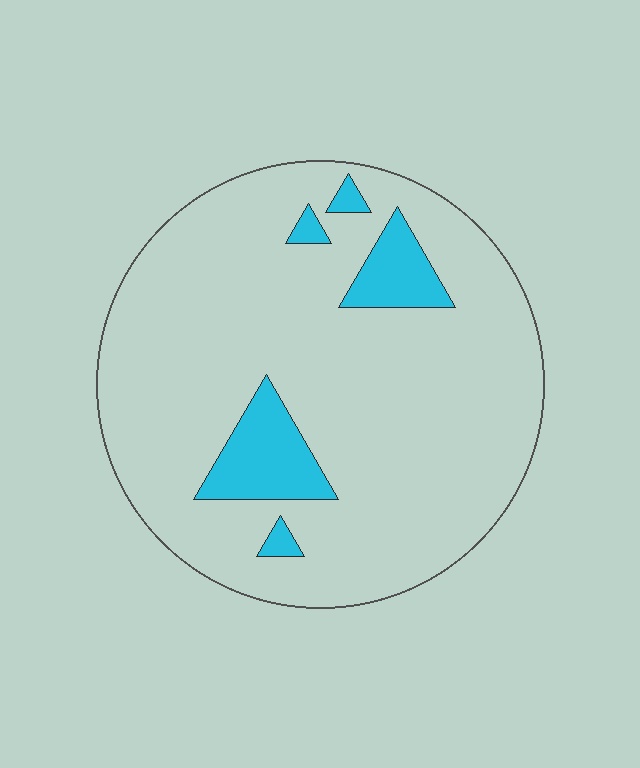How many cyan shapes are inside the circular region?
5.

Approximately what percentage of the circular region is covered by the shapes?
Approximately 10%.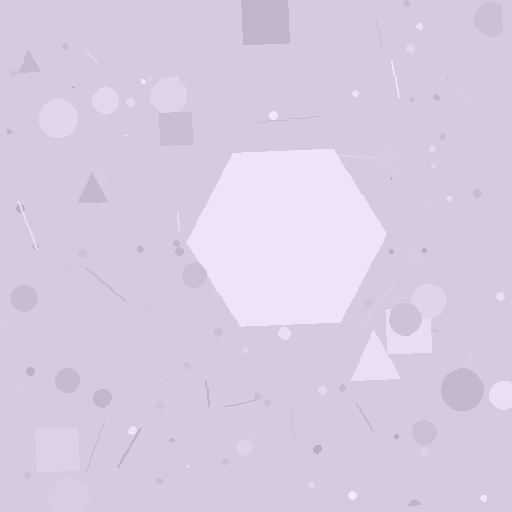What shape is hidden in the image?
A hexagon is hidden in the image.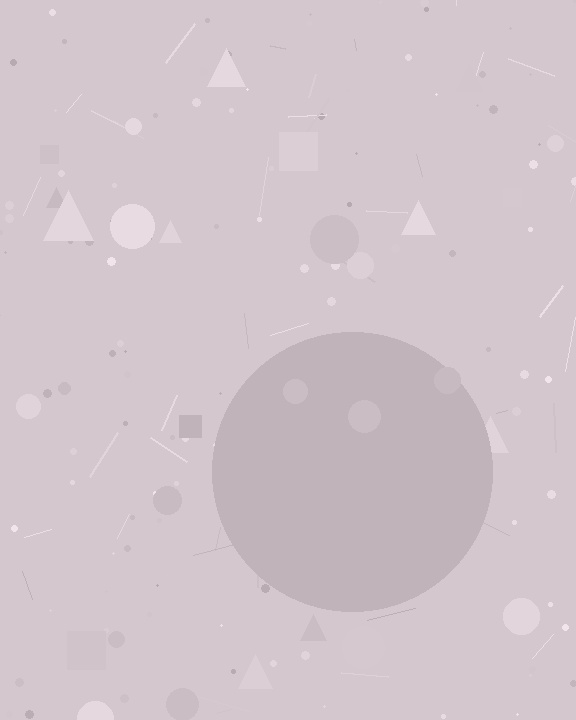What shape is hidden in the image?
A circle is hidden in the image.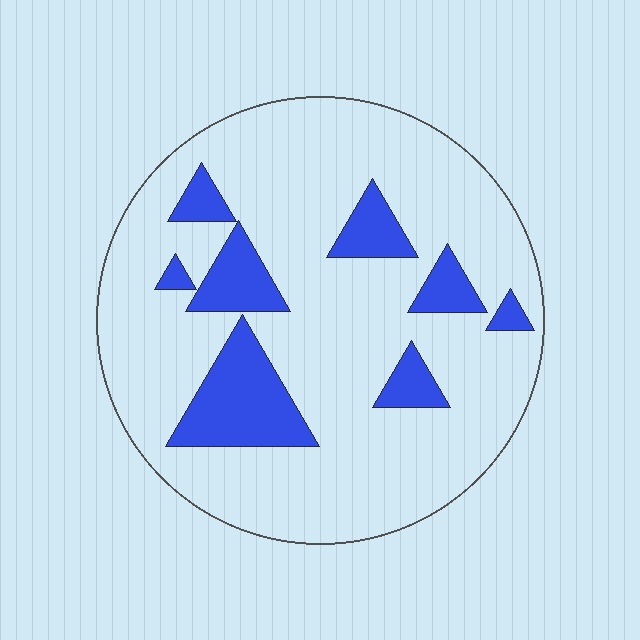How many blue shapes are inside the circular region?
8.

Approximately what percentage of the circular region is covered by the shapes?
Approximately 20%.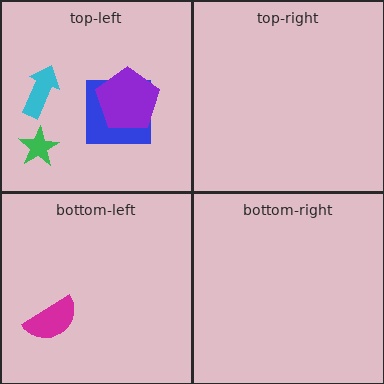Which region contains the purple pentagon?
The top-left region.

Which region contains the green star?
The top-left region.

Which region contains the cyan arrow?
The top-left region.